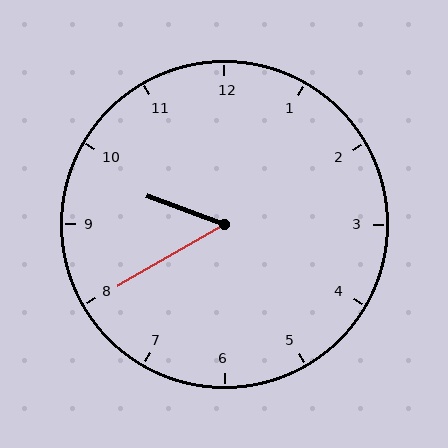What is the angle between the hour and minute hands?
Approximately 50 degrees.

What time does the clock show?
9:40.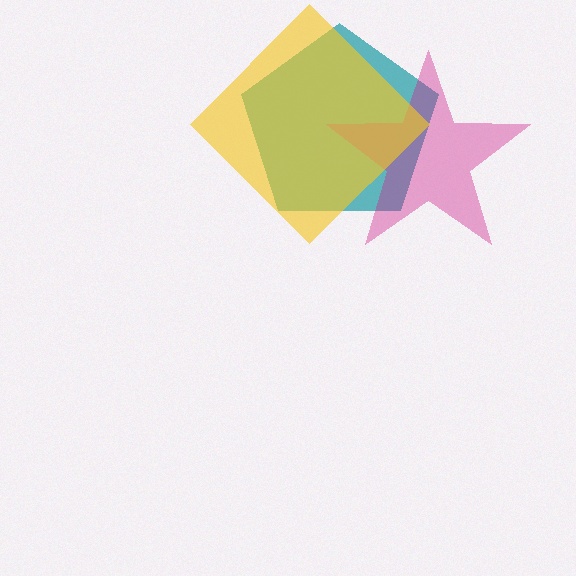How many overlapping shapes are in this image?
There are 3 overlapping shapes in the image.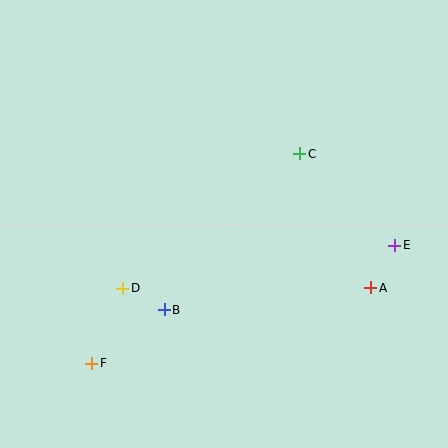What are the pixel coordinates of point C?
Point C is at (300, 154).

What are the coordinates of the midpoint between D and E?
The midpoint between D and E is at (259, 267).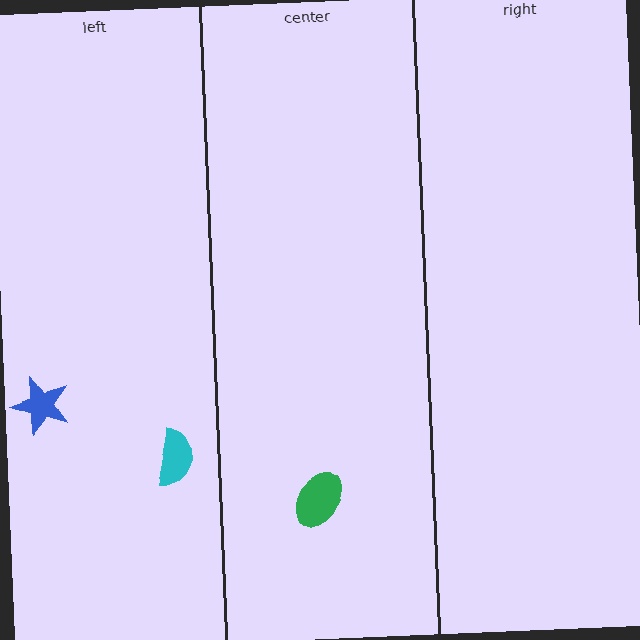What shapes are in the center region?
The green ellipse.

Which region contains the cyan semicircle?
The left region.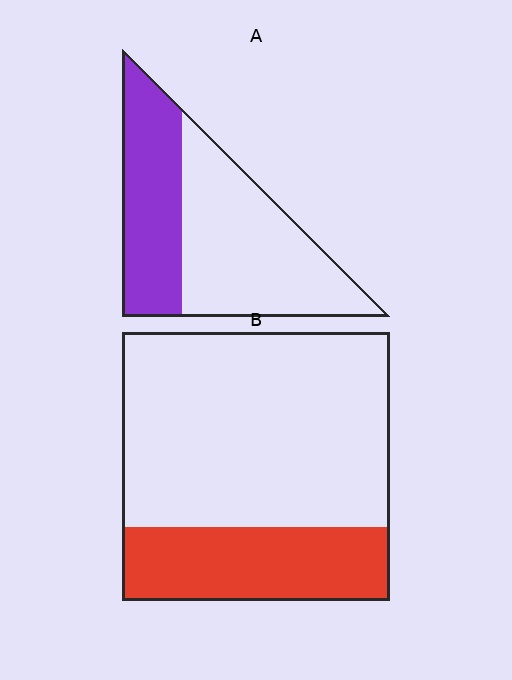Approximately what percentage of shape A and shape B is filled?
A is approximately 40% and B is approximately 30%.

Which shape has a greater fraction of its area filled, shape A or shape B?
Shape A.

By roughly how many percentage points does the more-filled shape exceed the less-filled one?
By roughly 10 percentage points (A over B).